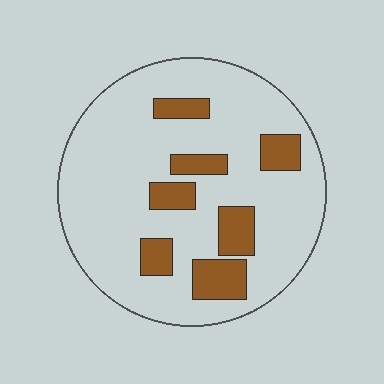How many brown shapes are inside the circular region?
7.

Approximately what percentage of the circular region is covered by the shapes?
Approximately 20%.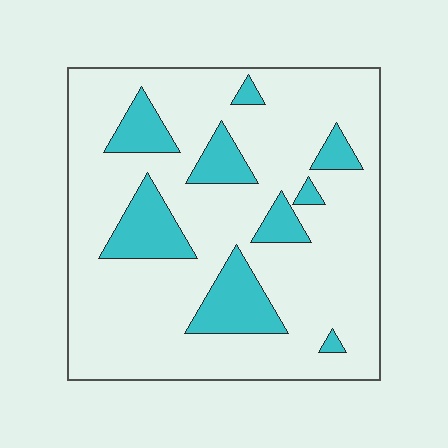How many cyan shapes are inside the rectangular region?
9.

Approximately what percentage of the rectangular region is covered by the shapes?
Approximately 20%.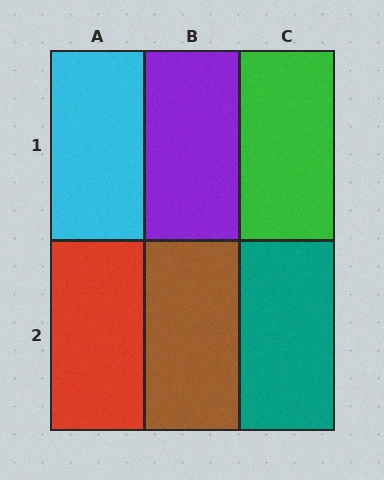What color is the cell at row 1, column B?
Purple.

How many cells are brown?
1 cell is brown.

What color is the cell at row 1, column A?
Cyan.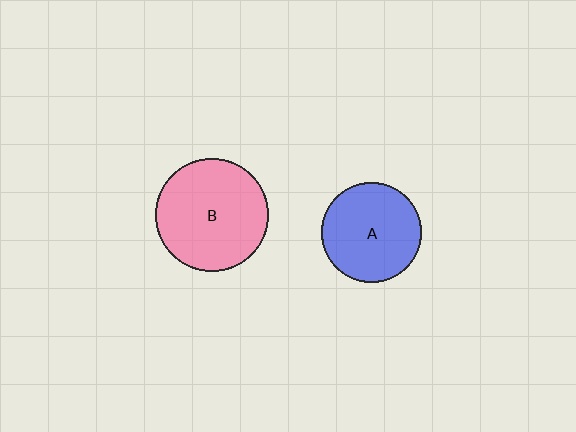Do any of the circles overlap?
No, none of the circles overlap.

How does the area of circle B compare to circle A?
Approximately 1.3 times.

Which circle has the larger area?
Circle B (pink).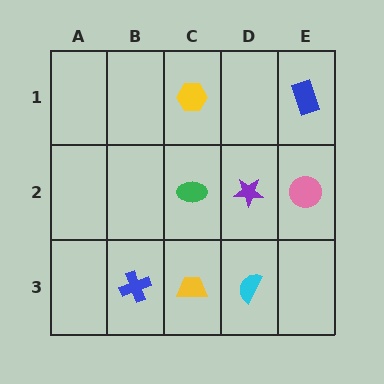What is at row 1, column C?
A yellow hexagon.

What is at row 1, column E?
A blue rectangle.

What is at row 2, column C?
A green ellipse.